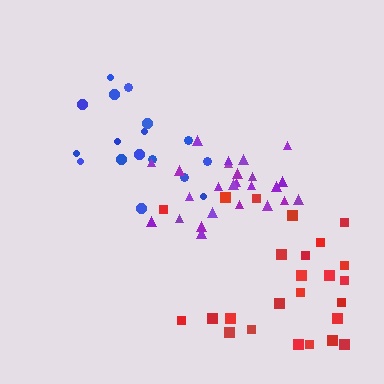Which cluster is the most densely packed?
Purple.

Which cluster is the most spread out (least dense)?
Red.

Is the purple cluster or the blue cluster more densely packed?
Purple.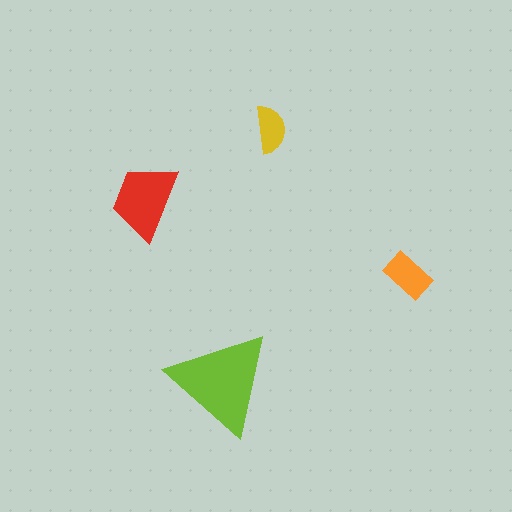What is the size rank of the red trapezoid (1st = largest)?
2nd.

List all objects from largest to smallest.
The lime triangle, the red trapezoid, the orange rectangle, the yellow semicircle.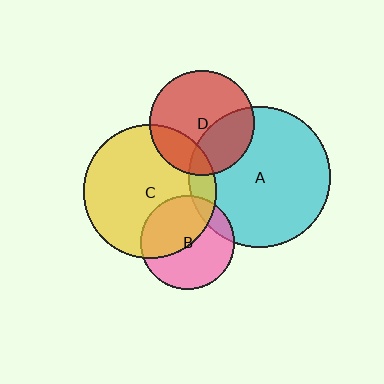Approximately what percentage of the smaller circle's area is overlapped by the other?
Approximately 20%.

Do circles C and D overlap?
Yes.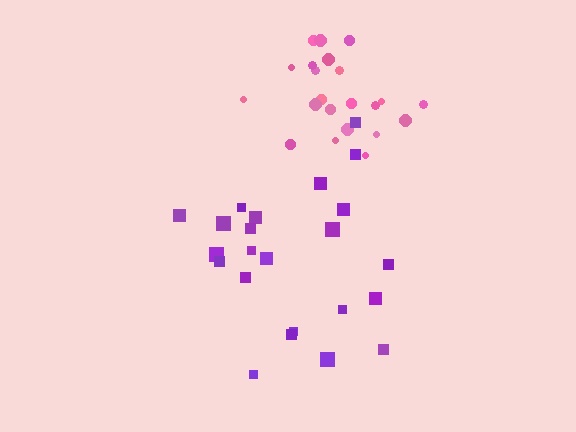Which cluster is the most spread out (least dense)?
Purple.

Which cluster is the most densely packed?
Pink.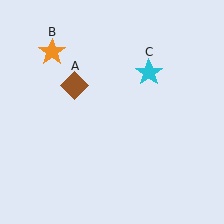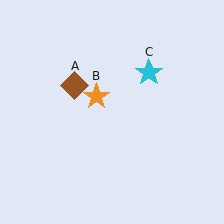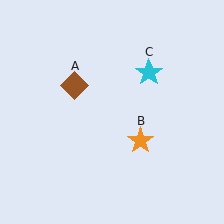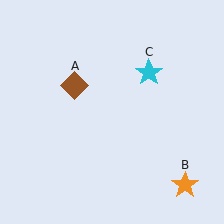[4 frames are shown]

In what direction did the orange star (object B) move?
The orange star (object B) moved down and to the right.